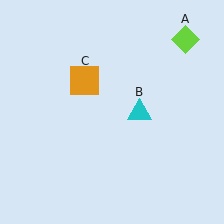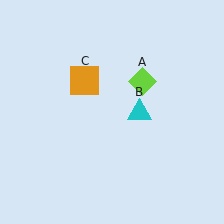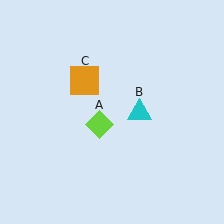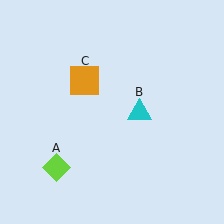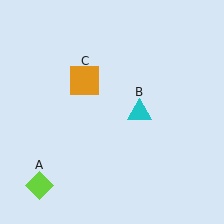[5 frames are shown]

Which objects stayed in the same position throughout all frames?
Cyan triangle (object B) and orange square (object C) remained stationary.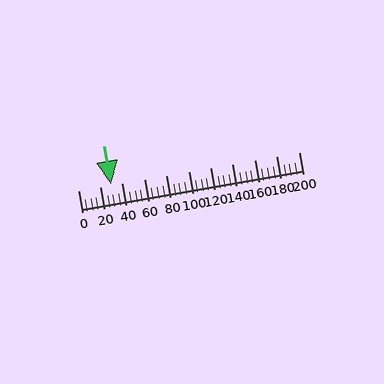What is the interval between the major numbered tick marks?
The major tick marks are spaced 20 units apart.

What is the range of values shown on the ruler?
The ruler shows values from 0 to 200.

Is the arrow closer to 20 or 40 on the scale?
The arrow is closer to 40.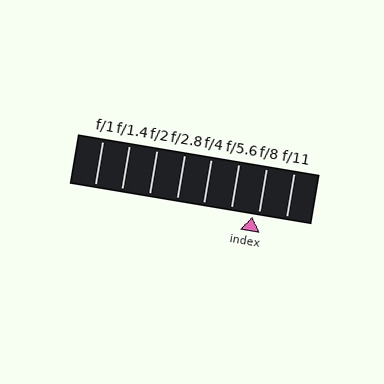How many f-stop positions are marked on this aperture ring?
There are 8 f-stop positions marked.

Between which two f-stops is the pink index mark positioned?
The index mark is between f/5.6 and f/8.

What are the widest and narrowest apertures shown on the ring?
The widest aperture shown is f/1 and the narrowest is f/11.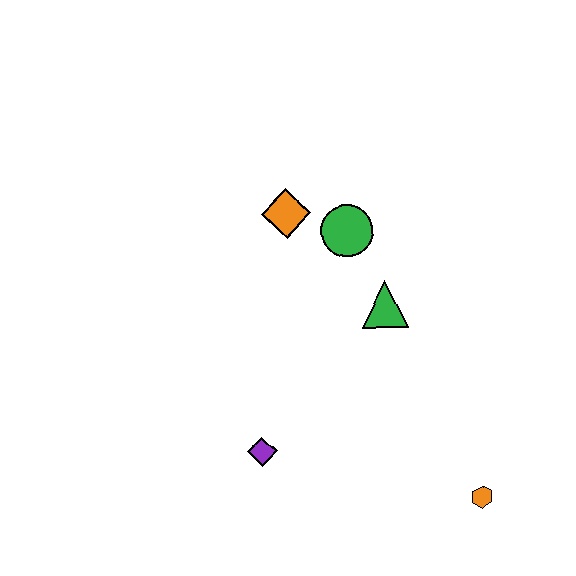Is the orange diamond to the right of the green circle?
No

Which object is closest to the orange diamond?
The green circle is closest to the orange diamond.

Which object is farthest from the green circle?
The orange hexagon is farthest from the green circle.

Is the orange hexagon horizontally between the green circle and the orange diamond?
No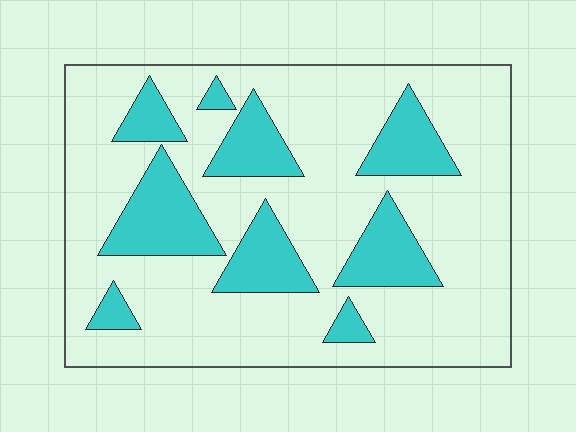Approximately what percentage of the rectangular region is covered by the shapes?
Approximately 25%.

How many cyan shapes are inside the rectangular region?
9.